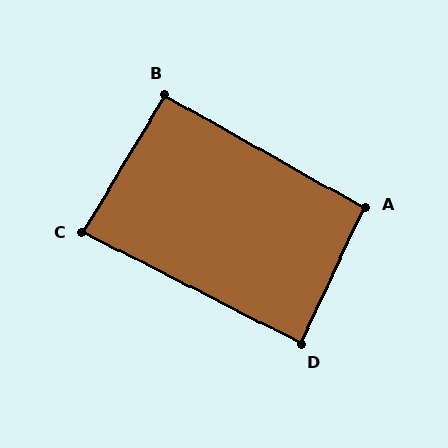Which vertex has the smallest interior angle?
C, at approximately 86 degrees.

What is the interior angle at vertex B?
Approximately 92 degrees (approximately right).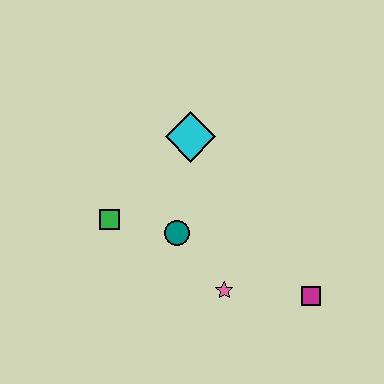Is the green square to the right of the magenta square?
No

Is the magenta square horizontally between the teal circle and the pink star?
No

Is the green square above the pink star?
Yes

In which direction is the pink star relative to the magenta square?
The pink star is to the left of the magenta square.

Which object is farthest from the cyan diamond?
The magenta square is farthest from the cyan diamond.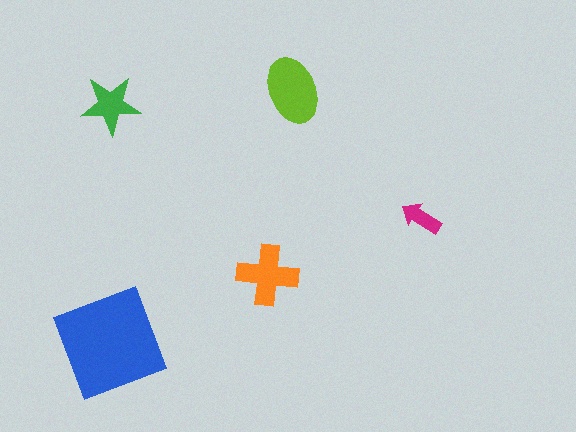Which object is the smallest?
The magenta arrow.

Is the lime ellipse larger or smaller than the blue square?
Smaller.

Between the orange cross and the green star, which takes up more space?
The orange cross.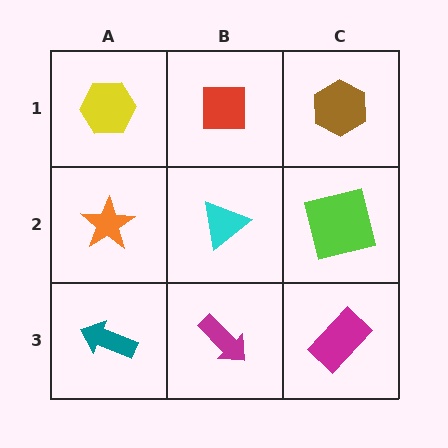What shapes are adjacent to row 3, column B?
A cyan triangle (row 2, column B), a teal arrow (row 3, column A), a magenta rectangle (row 3, column C).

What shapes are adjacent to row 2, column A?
A yellow hexagon (row 1, column A), a teal arrow (row 3, column A), a cyan triangle (row 2, column B).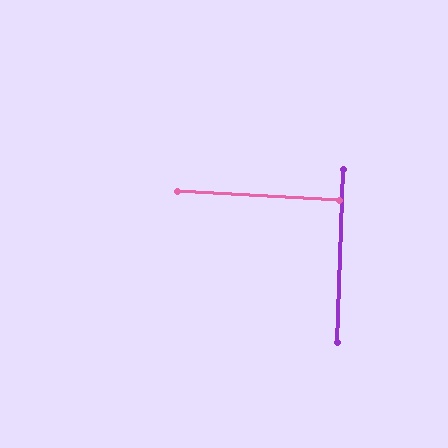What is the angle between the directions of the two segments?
Approximately 89 degrees.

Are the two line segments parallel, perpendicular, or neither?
Perpendicular — they meet at approximately 89°.